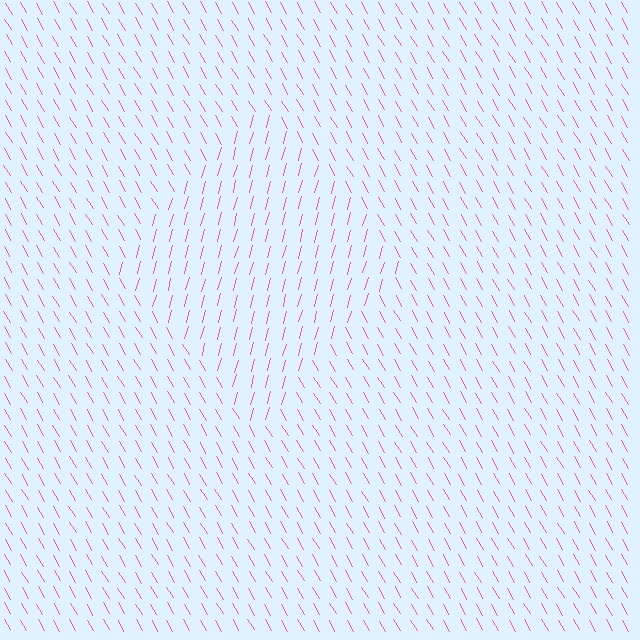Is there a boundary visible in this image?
Yes, there is a texture boundary formed by a change in line orientation.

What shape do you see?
I see a diamond.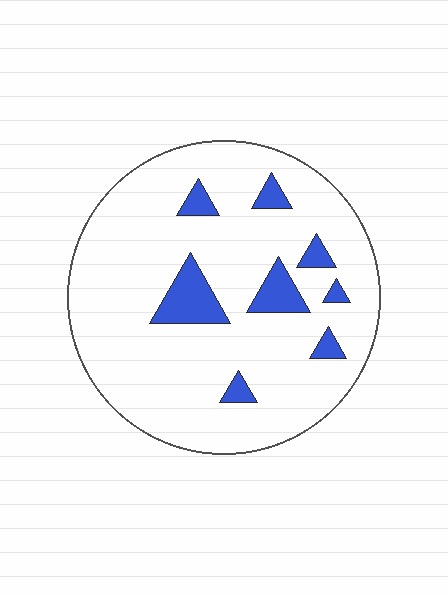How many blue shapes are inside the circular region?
8.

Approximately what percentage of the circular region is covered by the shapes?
Approximately 10%.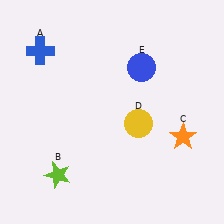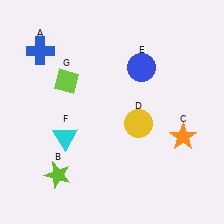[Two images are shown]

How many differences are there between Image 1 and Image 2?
There are 2 differences between the two images.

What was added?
A cyan triangle (F), a lime diamond (G) were added in Image 2.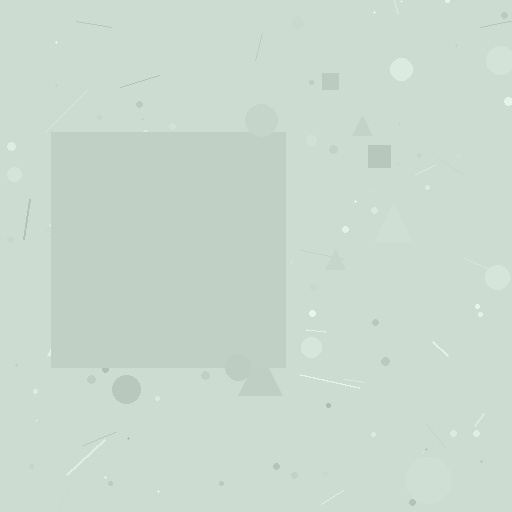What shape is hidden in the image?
A square is hidden in the image.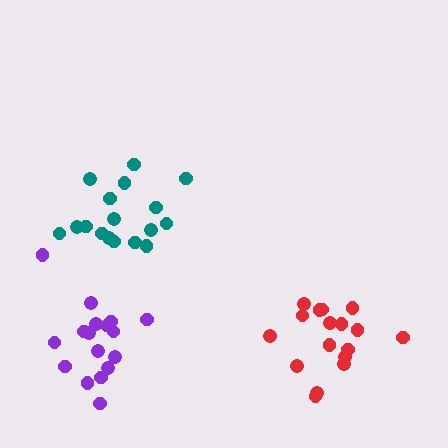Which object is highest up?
The teal cluster is topmost.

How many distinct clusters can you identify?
There are 3 distinct clusters.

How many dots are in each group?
Group 1: 17 dots, Group 2: 17 dots, Group 3: 17 dots (51 total).